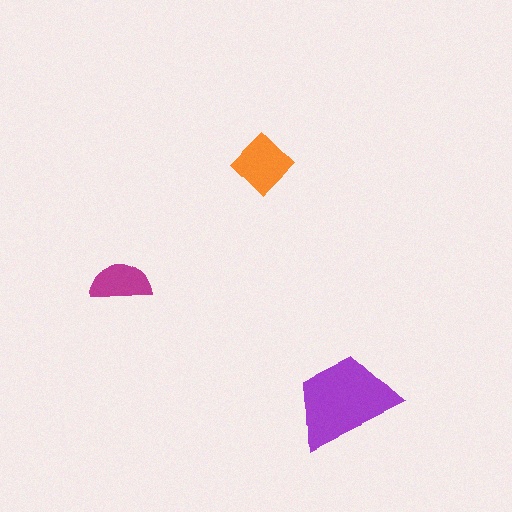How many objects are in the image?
There are 3 objects in the image.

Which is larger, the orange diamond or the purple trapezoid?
The purple trapezoid.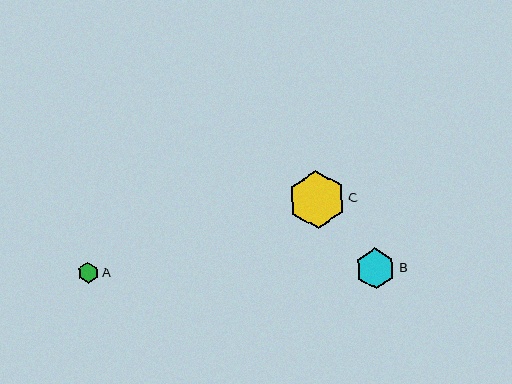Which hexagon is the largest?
Hexagon C is the largest with a size of approximately 58 pixels.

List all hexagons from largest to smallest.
From largest to smallest: C, B, A.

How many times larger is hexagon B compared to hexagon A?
Hexagon B is approximately 1.9 times the size of hexagon A.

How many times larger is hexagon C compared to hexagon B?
Hexagon C is approximately 1.4 times the size of hexagon B.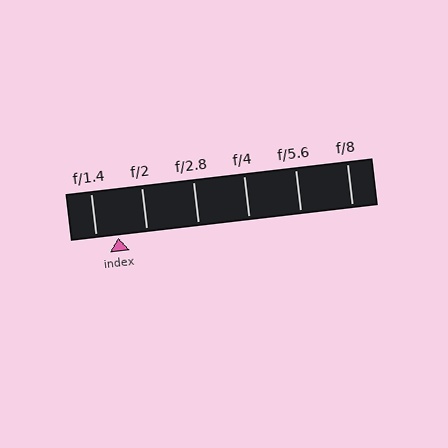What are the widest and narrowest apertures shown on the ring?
The widest aperture shown is f/1.4 and the narrowest is f/8.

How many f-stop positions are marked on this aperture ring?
There are 6 f-stop positions marked.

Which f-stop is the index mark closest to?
The index mark is closest to f/1.4.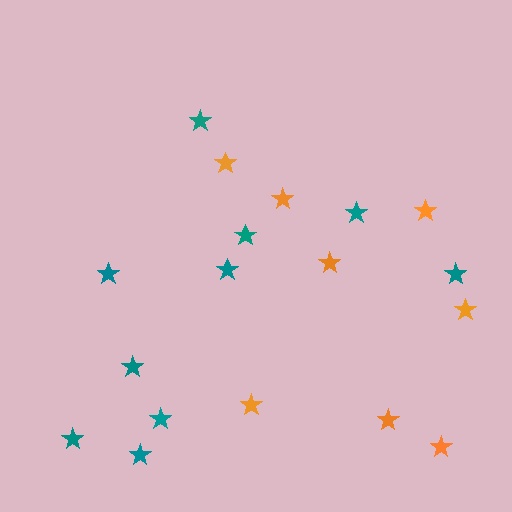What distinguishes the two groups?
There are 2 groups: one group of orange stars (8) and one group of teal stars (10).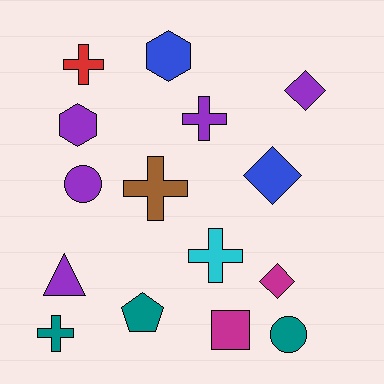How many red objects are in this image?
There is 1 red object.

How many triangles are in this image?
There is 1 triangle.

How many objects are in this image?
There are 15 objects.